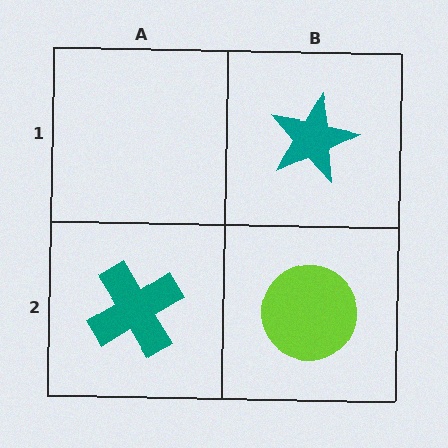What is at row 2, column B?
A lime circle.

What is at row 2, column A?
A teal cross.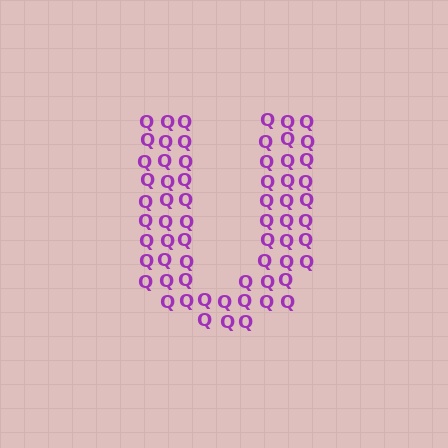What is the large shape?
The large shape is the letter U.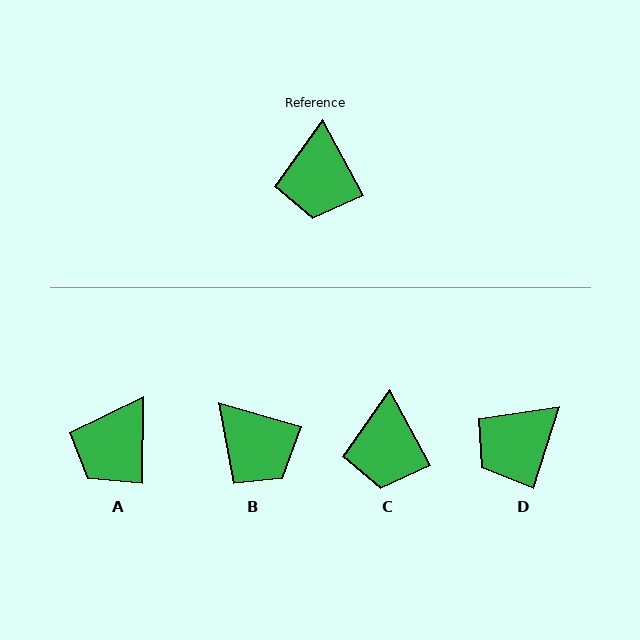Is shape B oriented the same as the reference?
No, it is off by about 46 degrees.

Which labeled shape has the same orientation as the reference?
C.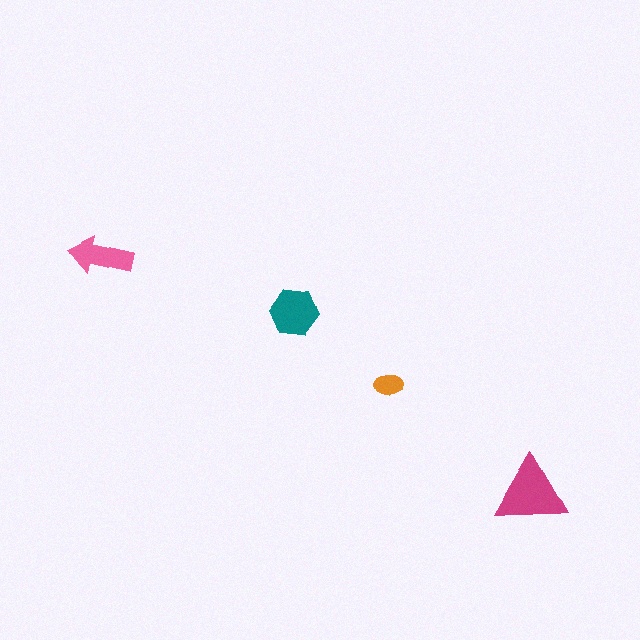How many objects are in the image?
There are 4 objects in the image.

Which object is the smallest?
The orange ellipse.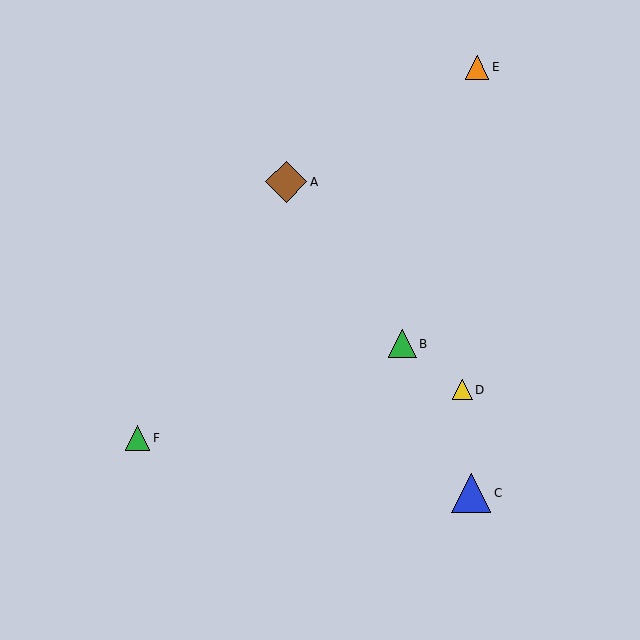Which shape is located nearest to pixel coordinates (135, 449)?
The green triangle (labeled F) at (137, 438) is nearest to that location.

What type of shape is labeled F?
Shape F is a green triangle.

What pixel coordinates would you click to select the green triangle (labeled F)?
Click at (137, 438) to select the green triangle F.